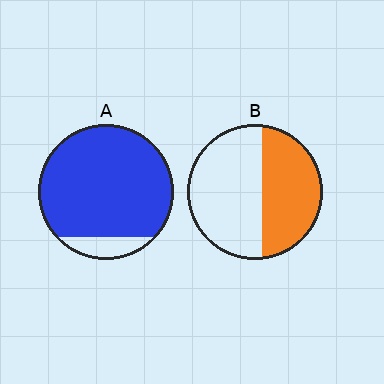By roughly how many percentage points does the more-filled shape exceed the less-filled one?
By roughly 45 percentage points (A over B).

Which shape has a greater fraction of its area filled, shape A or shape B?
Shape A.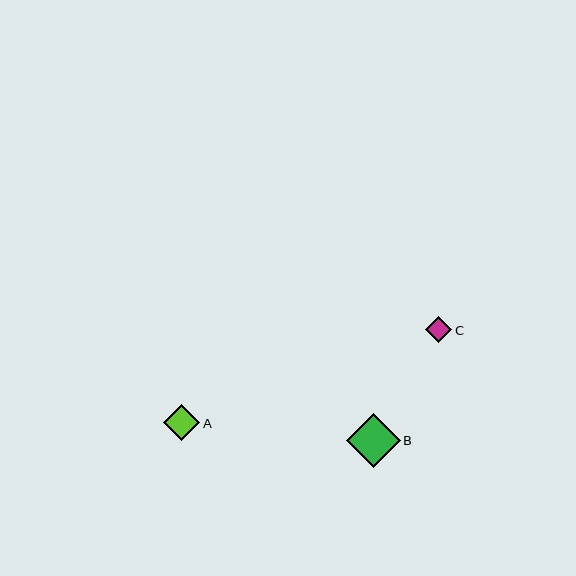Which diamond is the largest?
Diamond B is the largest with a size of approximately 54 pixels.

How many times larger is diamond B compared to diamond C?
Diamond B is approximately 2.0 times the size of diamond C.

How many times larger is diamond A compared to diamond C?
Diamond A is approximately 1.3 times the size of diamond C.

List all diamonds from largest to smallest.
From largest to smallest: B, A, C.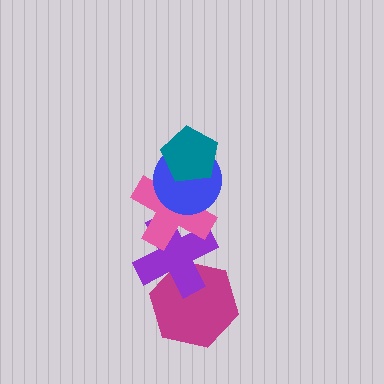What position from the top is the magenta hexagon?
The magenta hexagon is 5th from the top.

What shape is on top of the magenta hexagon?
The purple cross is on top of the magenta hexagon.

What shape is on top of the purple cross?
The pink cross is on top of the purple cross.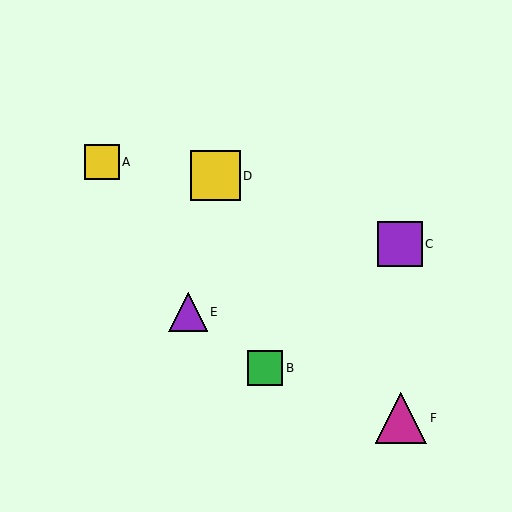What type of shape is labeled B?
Shape B is a green square.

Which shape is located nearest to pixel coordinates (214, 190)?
The yellow square (labeled D) at (215, 176) is nearest to that location.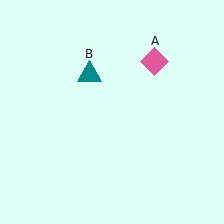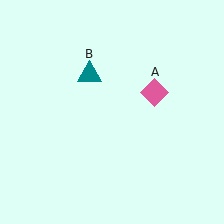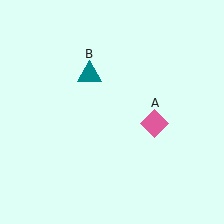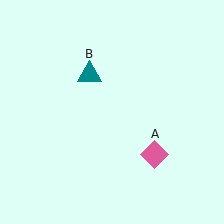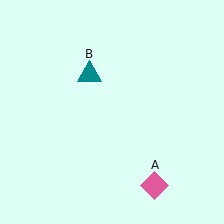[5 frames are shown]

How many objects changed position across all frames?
1 object changed position: pink diamond (object A).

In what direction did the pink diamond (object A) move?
The pink diamond (object A) moved down.